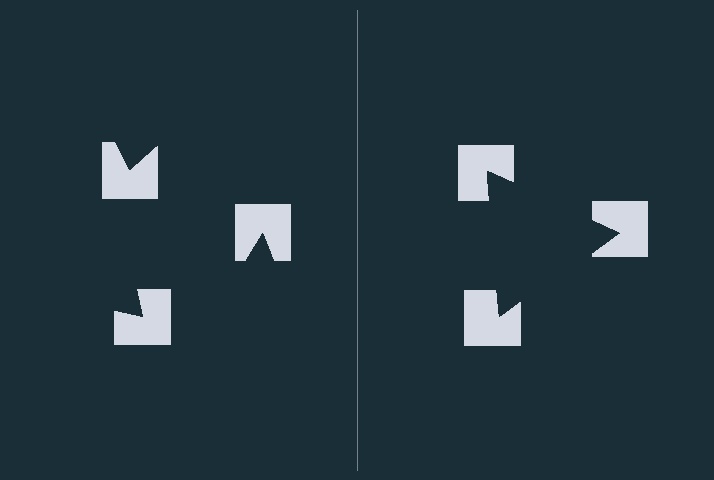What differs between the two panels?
The notched squares are positioned identically on both sides; only the wedge orientations differ. On the right they align to a triangle; on the left they are misaligned.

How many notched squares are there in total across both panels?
6 — 3 on each side.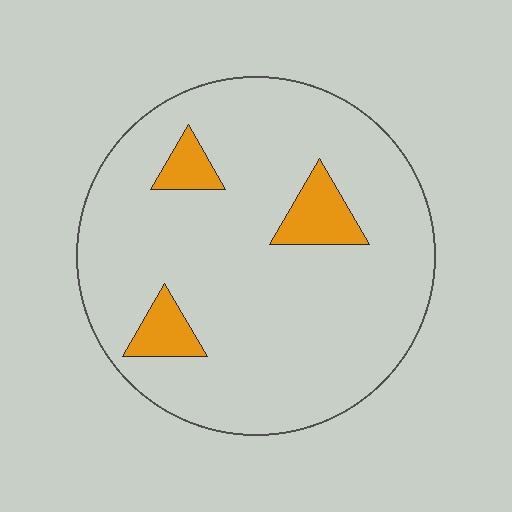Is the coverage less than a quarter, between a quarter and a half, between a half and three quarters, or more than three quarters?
Less than a quarter.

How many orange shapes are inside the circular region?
3.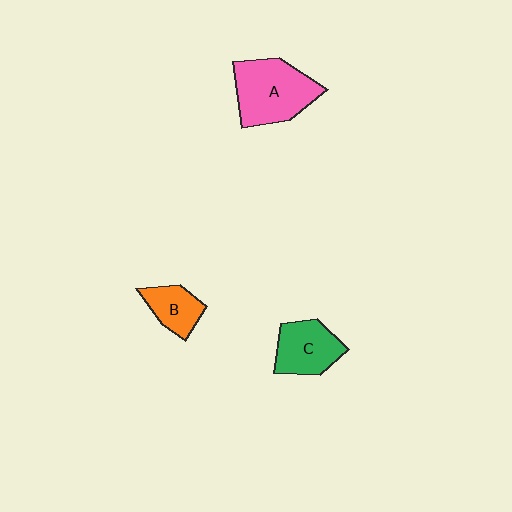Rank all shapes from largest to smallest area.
From largest to smallest: A (pink), C (green), B (orange).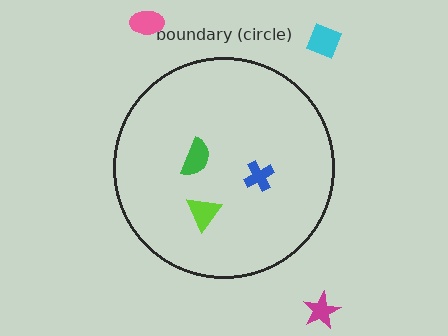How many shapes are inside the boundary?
3 inside, 3 outside.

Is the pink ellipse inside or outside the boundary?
Outside.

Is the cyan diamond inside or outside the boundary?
Outside.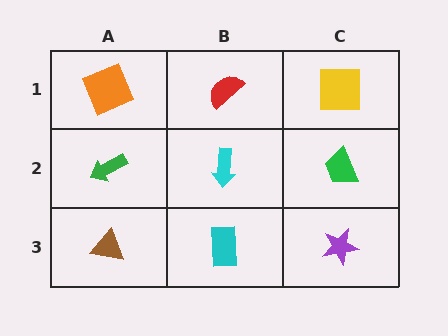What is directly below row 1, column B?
A cyan arrow.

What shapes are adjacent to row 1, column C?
A green trapezoid (row 2, column C), a red semicircle (row 1, column B).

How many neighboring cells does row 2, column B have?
4.